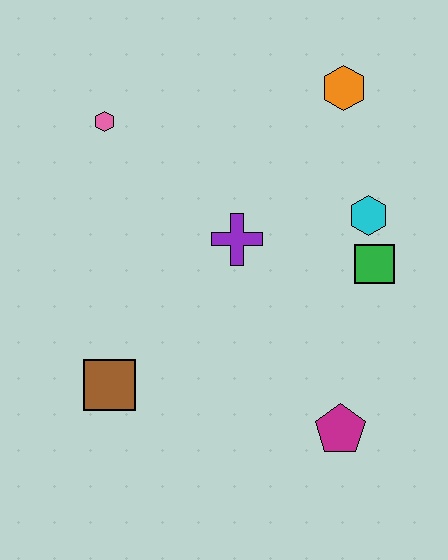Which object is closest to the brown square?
The purple cross is closest to the brown square.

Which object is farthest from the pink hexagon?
The magenta pentagon is farthest from the pink hexagon.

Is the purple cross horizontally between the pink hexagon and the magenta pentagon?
Yes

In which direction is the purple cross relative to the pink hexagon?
The purple cross is to the right of the pink hexagon.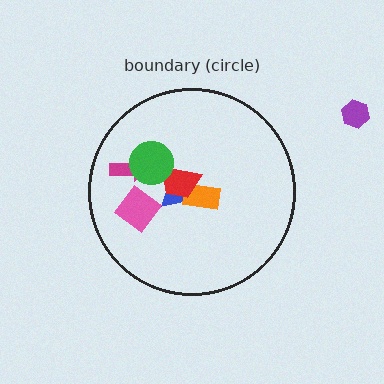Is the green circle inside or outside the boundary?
Inside.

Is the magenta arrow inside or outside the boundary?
Inside.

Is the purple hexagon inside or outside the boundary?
Outside.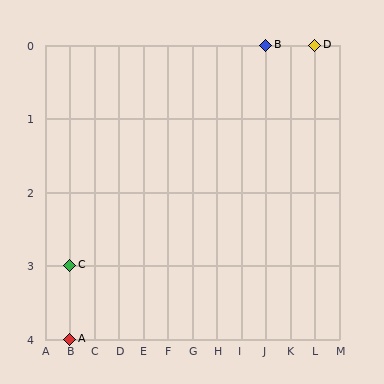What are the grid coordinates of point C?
Point C is at grid coordinates (B, 3).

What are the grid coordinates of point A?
Point A is at grid coordinates (B, 4).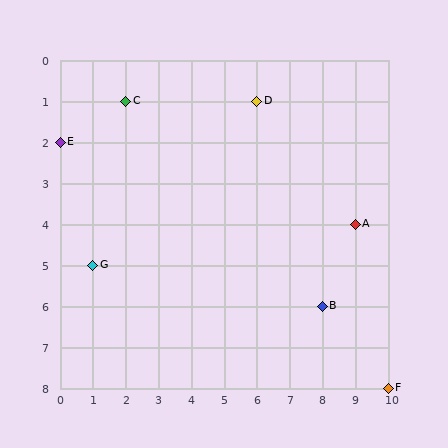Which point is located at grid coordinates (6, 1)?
Point D is at (6, 1).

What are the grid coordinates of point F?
Point F is at grid coordinates (10, 8).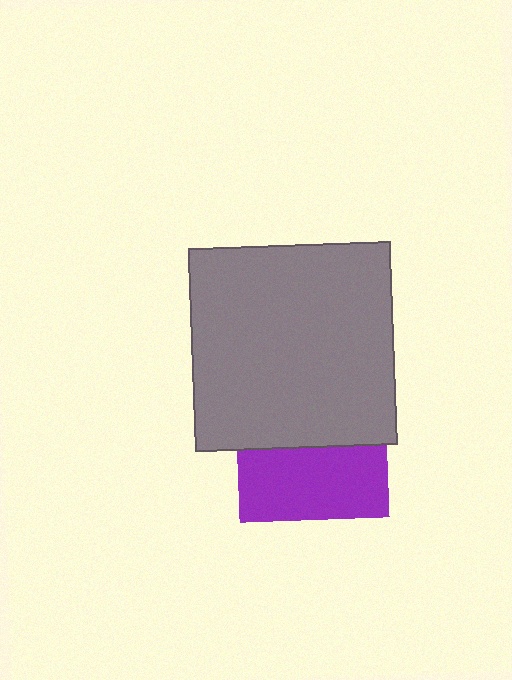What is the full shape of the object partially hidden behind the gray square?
The partially hidden object is a purple square.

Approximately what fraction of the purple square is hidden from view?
Roughly 52% of the purple square is hidden behind the gray square.